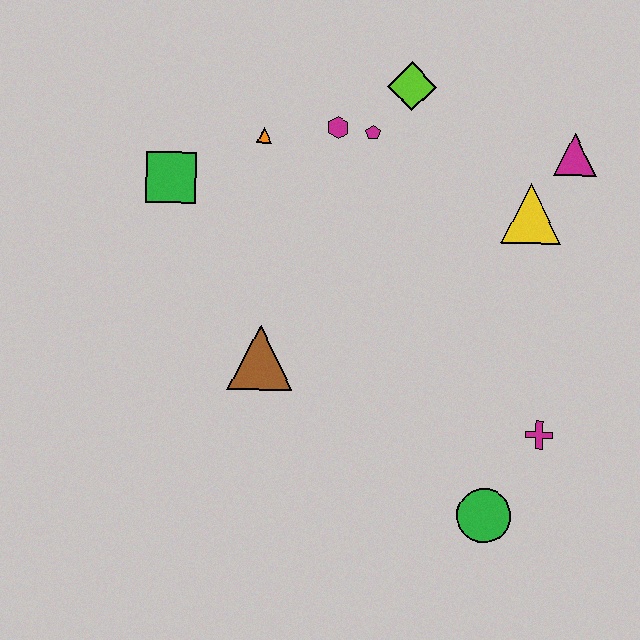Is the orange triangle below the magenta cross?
No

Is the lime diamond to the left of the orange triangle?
No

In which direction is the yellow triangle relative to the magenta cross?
The yellow triangle is above the magenta cross.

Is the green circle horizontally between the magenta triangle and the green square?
Yes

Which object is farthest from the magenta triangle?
The green square is farthest from the magenta triangle.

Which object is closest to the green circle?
The magenta cross is closest to the green circle.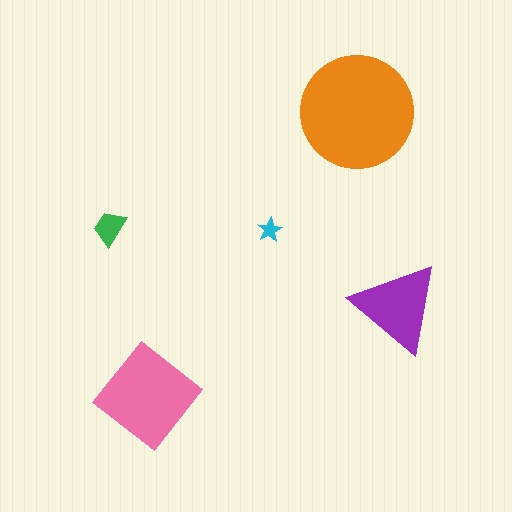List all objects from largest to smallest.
The orange circle, the pink diamond, the purple triangle, the green trapezoid, the cyan star.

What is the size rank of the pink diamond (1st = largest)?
2nd.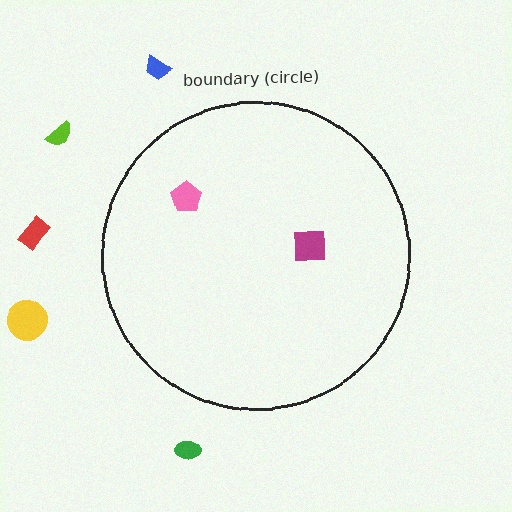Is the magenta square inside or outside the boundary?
Inside.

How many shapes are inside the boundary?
2 inside, 5 outside.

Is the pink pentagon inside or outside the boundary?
Inside.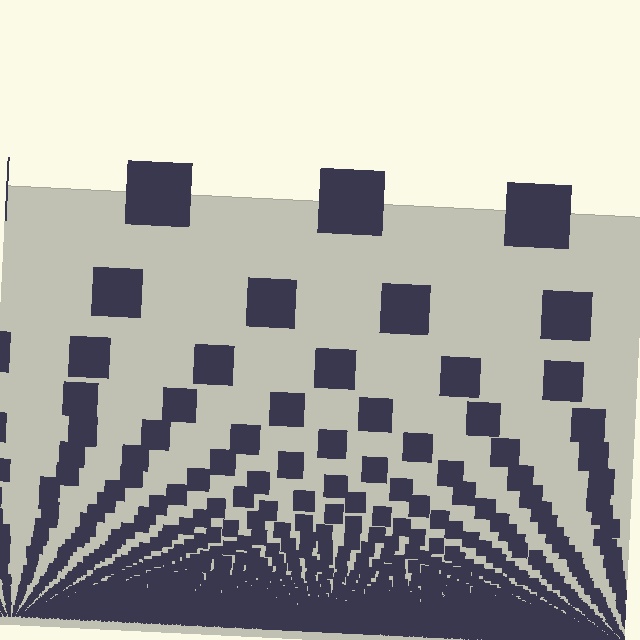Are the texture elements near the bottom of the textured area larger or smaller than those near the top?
Smaller. The gradient is inverted — elements near the bottom are smaller and denser.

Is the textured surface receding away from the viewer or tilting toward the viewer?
The surface appears to tilt toward the viewer. Texture elements get larger and sparser toward the top.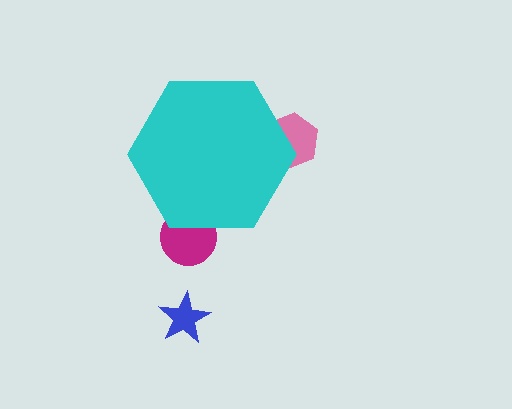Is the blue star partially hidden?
No, the blue star is fully visible.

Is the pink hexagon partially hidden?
Yes, the pink hexagon is partially hidden behind the cyan hexagon.